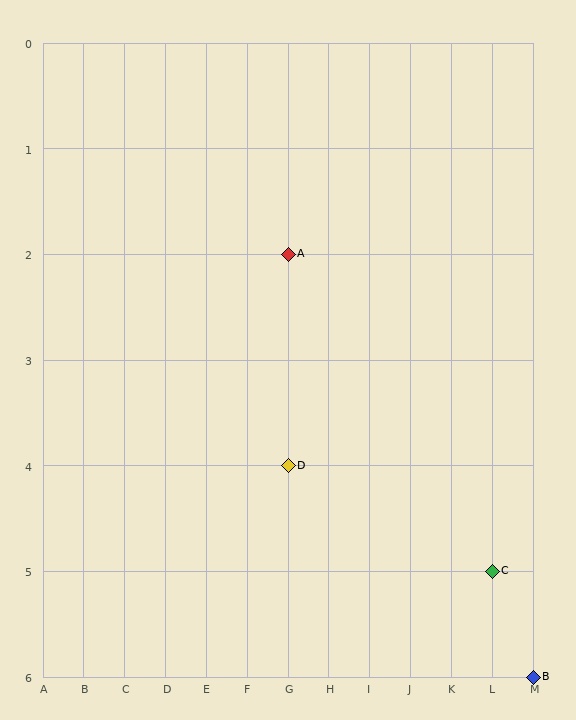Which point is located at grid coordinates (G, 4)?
Point D is at (G, 4).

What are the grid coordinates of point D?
Point D is at grid coordinates (G, 4).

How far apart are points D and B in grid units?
Points D and B are 6 columns and 2 rows apart (about 6.3 grid units diagonally).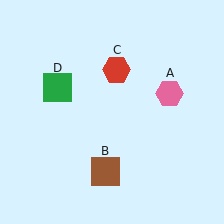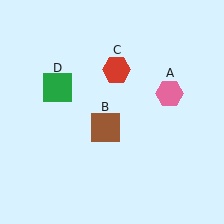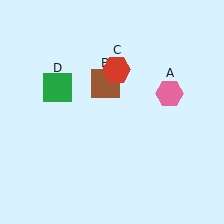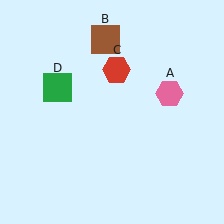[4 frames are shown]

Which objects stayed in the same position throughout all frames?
Pink hexagon (object A) and red hexagon (object C) and green square (object D) remained stationary.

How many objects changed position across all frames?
1 object changed position: brown square (object B).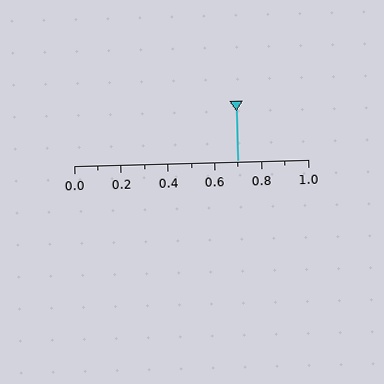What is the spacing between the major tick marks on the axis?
The major ticks are spaced 0.2 apart.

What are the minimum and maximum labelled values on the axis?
The axis runs from 0.0 to 1.0.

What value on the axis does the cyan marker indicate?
The marker indicates approximately 0.7.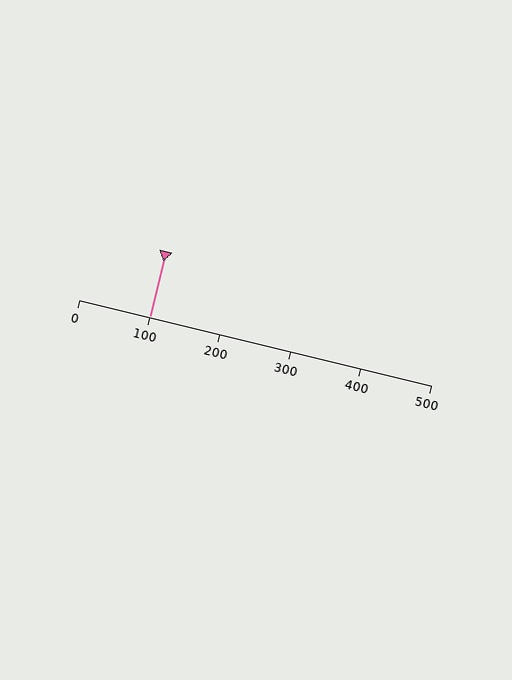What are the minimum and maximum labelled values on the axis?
The axis runs from 0 to 500.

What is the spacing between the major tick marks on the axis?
The major ticks are spaced 100 apart.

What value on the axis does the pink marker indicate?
The marker indicates approximately 100.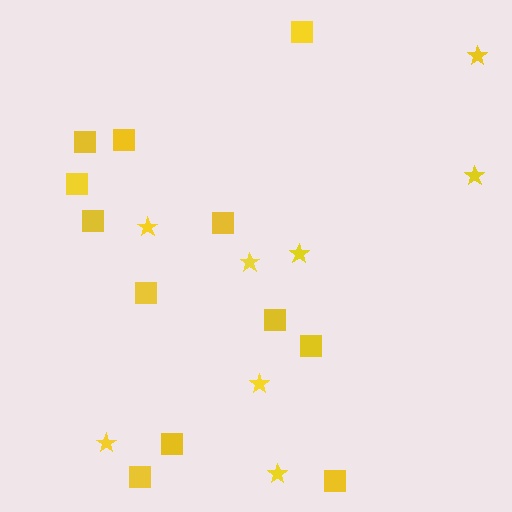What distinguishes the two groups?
There are 2 groups: one group of squares (12) and one group of stars (8).